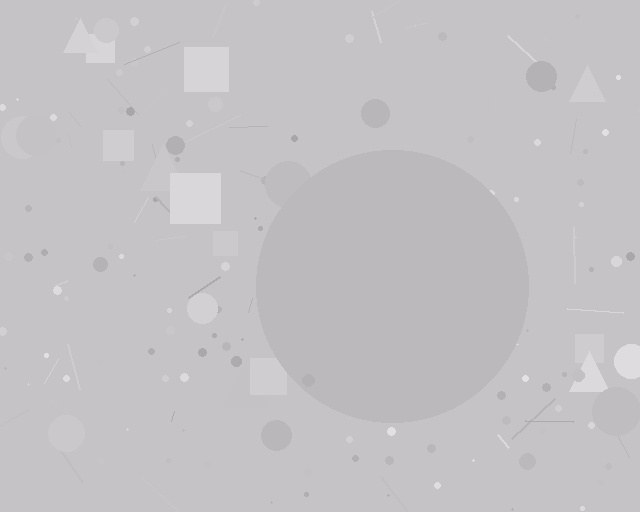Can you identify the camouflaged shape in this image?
The camouflaged shape is a circle.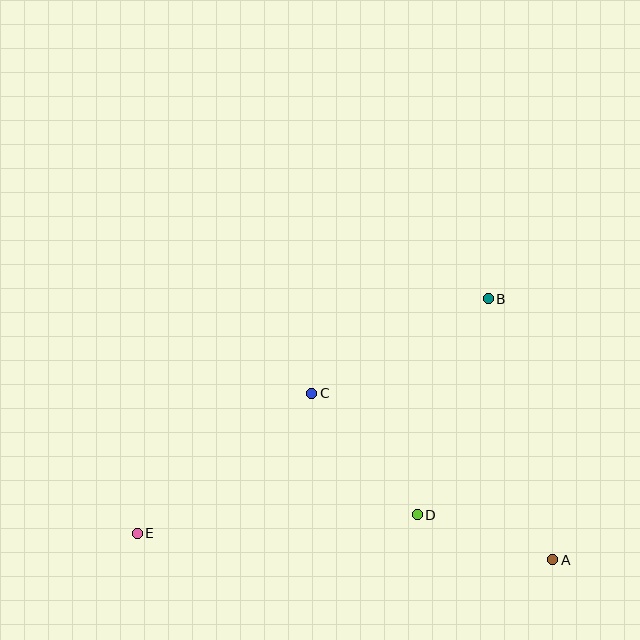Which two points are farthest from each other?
Points B and E are farthest from each other.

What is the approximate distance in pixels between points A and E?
The distance between A and E is approximately 416 pixels.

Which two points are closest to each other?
Points A and D are closest to each other.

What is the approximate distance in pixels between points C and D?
The distance between C and D is approximately 161 pixels.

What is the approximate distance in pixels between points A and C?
The distance between A and C is approximately 293 pixels.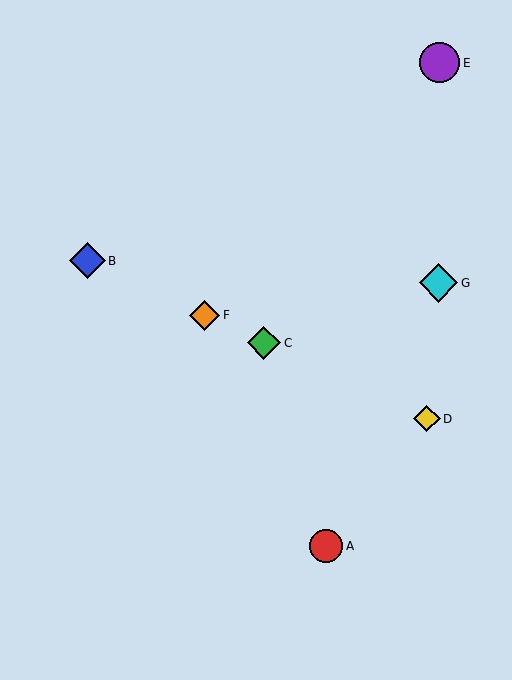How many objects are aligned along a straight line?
4 objects (B, C, D, F) are aligned along a straight line.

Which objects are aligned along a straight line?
Objects B, C, D, F are aligned along a straight line.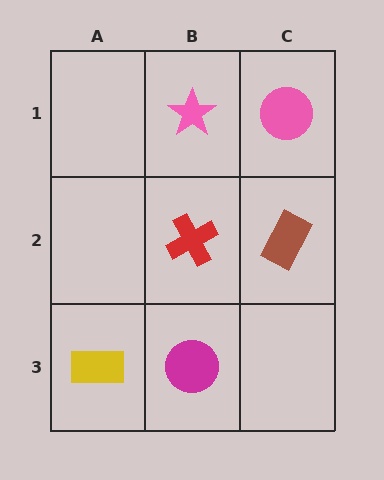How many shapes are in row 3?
2 shapes.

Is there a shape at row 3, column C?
No, that cell is empty.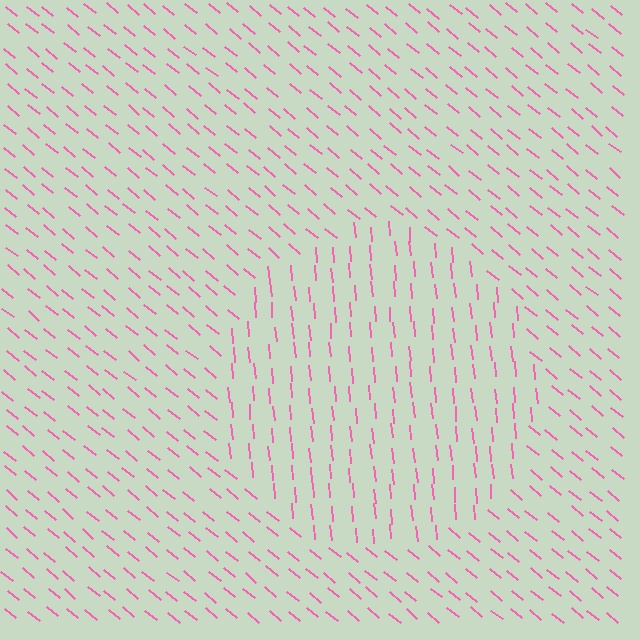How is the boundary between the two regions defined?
The boundary is defined purely by a change in line orientation (approximately 45 degrees difference). All lines are the same color and thickness.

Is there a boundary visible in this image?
Yes, there is a texture boundary formed by a change in line orientation.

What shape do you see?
I see a circle.